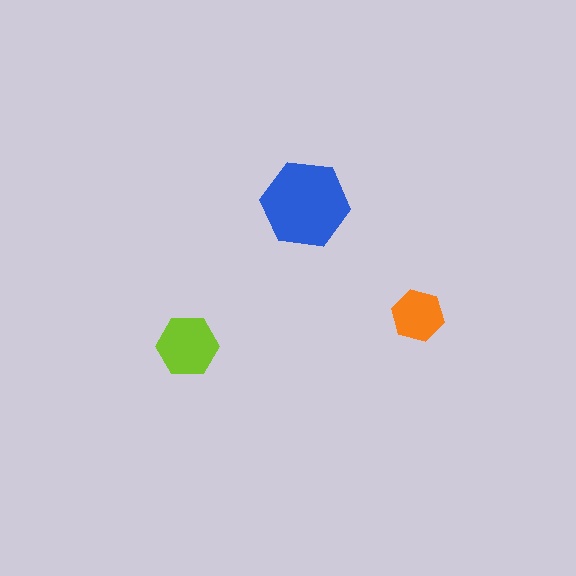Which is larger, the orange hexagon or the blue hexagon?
The blue one.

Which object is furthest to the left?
The lime hexagon is leftmost.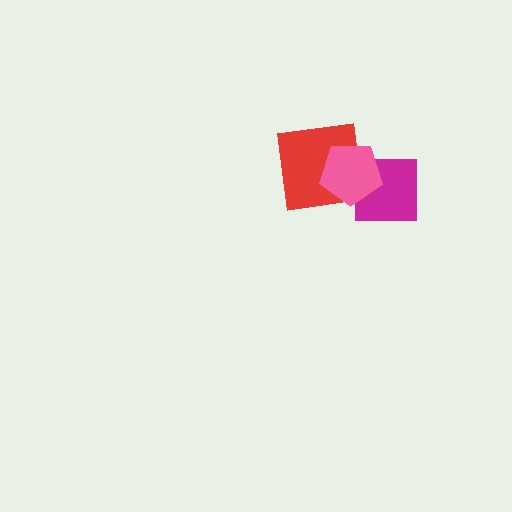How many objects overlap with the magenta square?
1 object overlaps with the magenta square.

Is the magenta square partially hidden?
Yes, it is partially covered by another shape.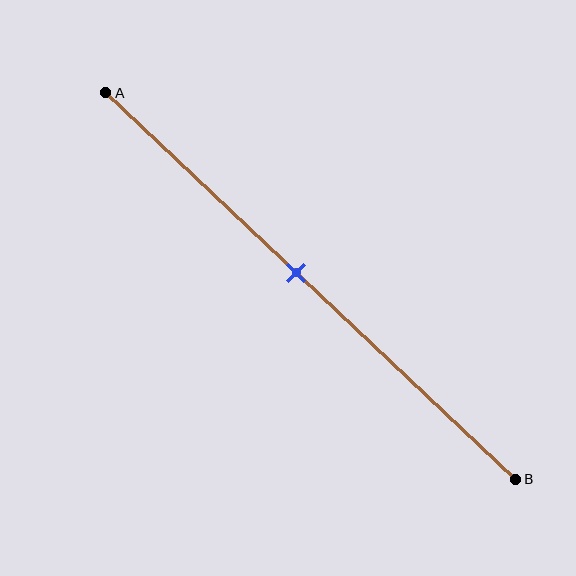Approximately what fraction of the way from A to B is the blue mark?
The blue mark is approximately 45% of the way from A to B.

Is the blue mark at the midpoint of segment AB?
No, the mark is at about 45% from A, not at the 50% midpoint.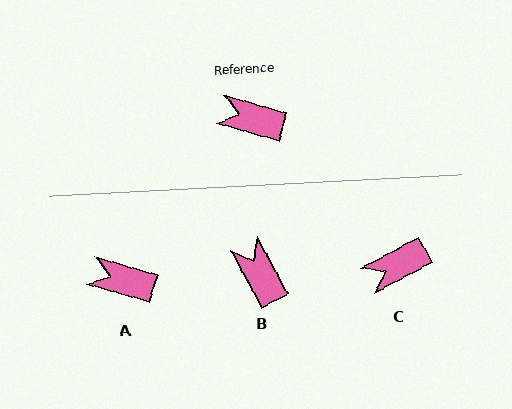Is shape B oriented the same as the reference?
No, it is off by about 46 degrees.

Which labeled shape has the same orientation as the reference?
A.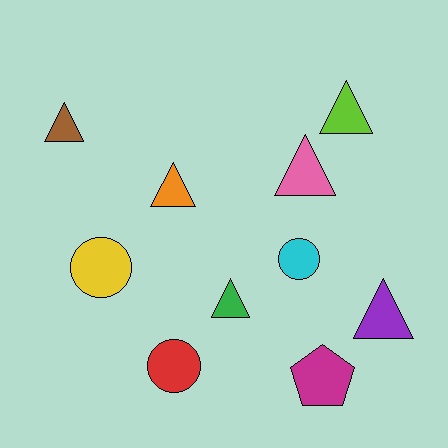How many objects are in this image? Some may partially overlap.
There are 10 objects.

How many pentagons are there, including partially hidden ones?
There is 1 pentagon.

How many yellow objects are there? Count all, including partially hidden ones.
There is 1 yellow object.